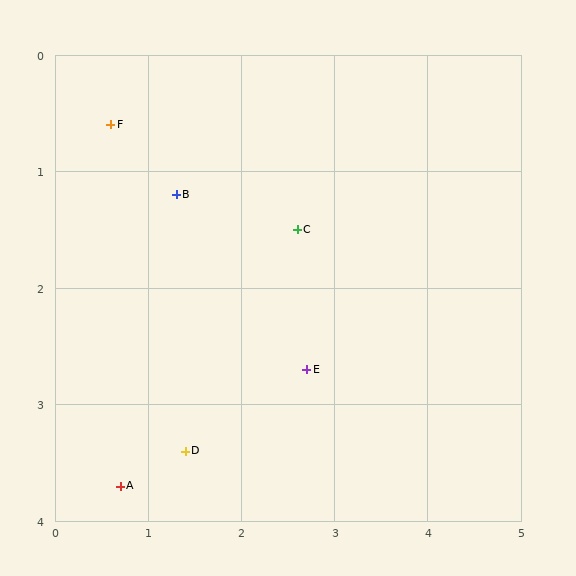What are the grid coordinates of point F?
Point F is at approximately (0.6, 0.6).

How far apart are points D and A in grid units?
Points D and A are about 0.8 grid units apart.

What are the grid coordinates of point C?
Point C is at approximately (2.6, 1.5).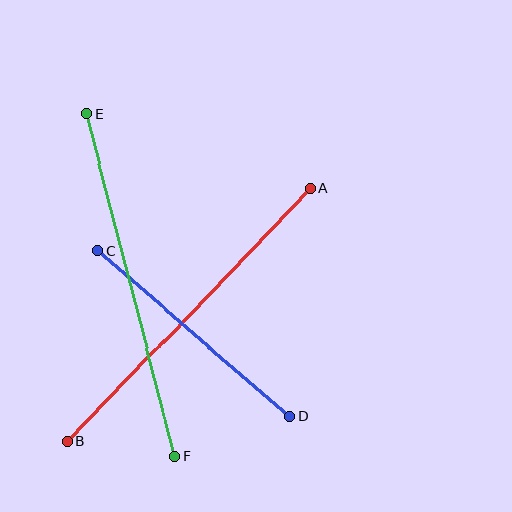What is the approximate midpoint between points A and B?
The midpoint is at approximately (189, 315) pixels.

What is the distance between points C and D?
The distance is approximately 254 pixels.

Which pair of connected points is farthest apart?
Points E and F are farthest apart.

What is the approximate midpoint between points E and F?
The midpoint is at approximately (130, 285) pixels.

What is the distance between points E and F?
The distance is approximately 353 pixels.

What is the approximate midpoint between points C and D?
The midpoint is at approximately (194, 334) pixels.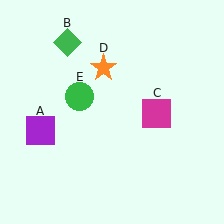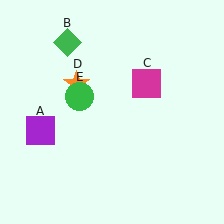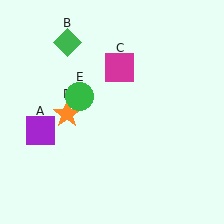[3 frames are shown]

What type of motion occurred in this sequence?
The magenta square (object C), orange star (object D) rotated counterclockwise around the center of the scene.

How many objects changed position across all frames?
2 objects changed position: magenta square (object C), orange star (object D).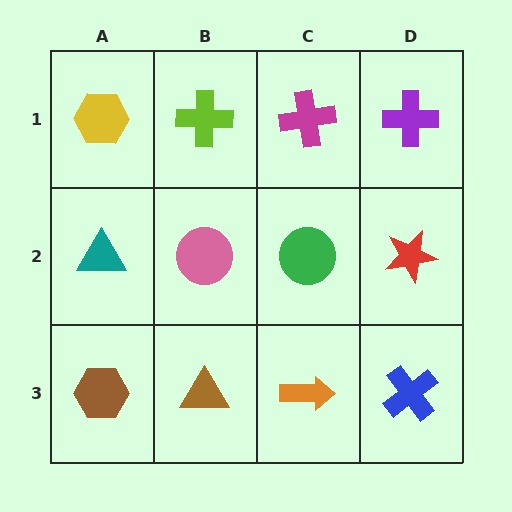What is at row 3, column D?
A blue cross.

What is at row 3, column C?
An orange arrow.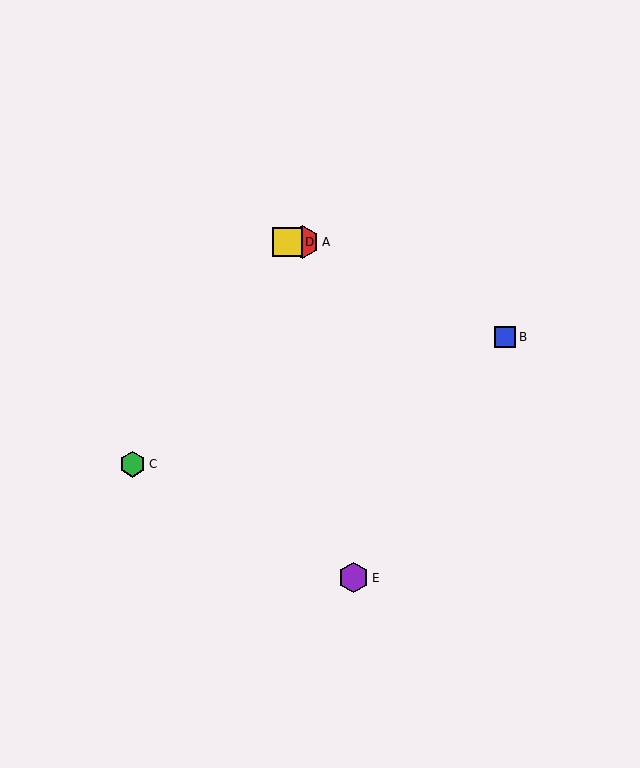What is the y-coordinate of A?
Object A is at y≈242.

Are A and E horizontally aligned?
No, A is at y≈242 and E is at y≈578.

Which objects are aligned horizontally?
Objects A, D are aligned horizontally.